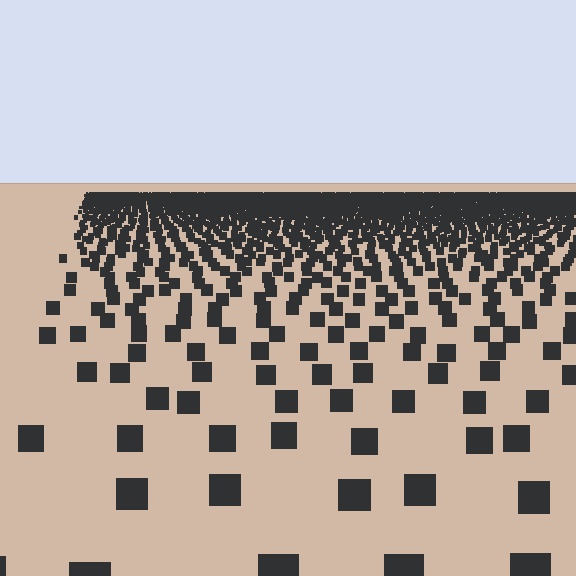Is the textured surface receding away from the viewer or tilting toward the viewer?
The surface is receding away from the viewer. Texture elements get smaller and denser toward the top.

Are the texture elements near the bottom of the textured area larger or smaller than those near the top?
Larger. Near the bottom, elements are closer to the viewer and appear at a bigger on-screen size.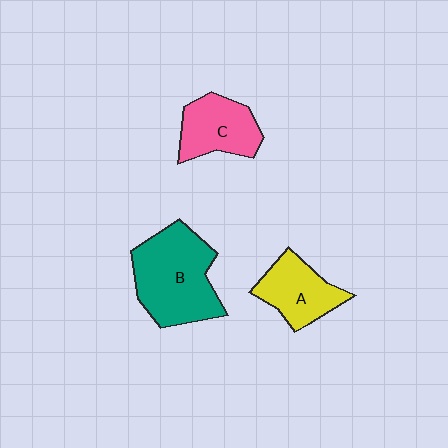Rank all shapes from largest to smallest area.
From largest to smallest: B (teal), C (pink), A (yellow).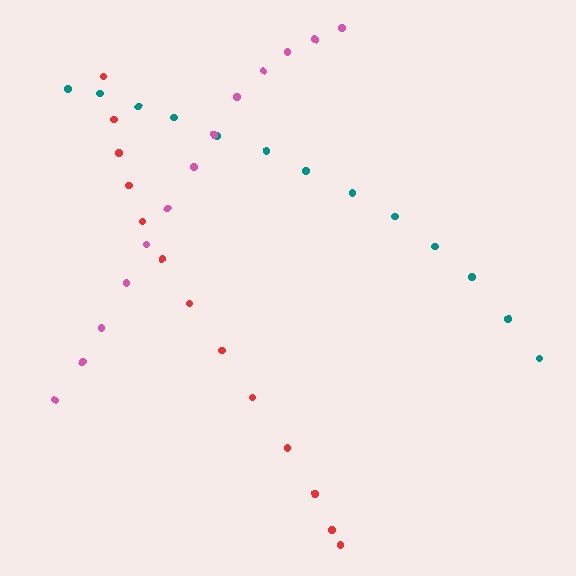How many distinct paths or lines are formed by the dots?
There are 3 distinct paths.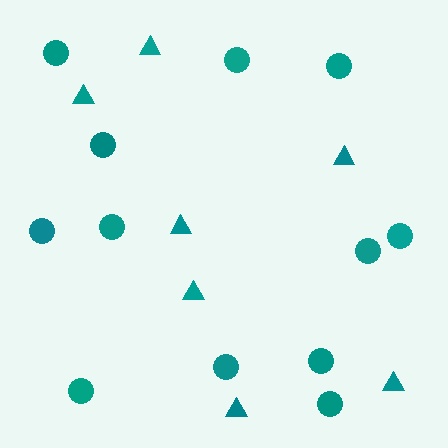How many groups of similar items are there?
There are 2 groups: one group of triangles (7) and one group of circles (12).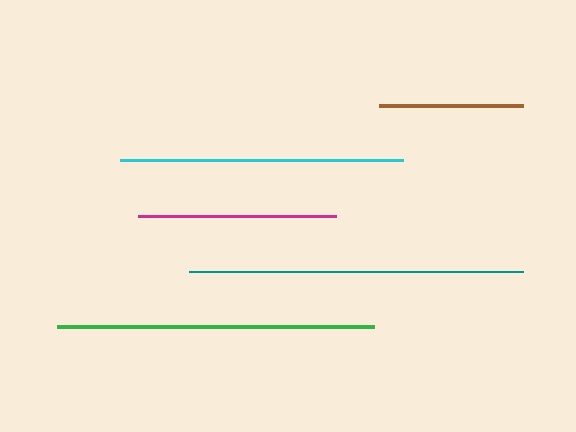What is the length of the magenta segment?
The magenta segment is approximately 197 pixels long.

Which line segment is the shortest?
The brown line is the shortest at approximately 144 pixels.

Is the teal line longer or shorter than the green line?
The teal line is longer than the green line.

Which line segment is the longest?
The teal line is the longest at approximately 334 pixels.